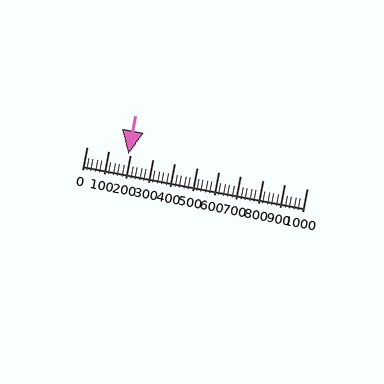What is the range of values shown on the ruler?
The ruler shows values from 0 to 1000.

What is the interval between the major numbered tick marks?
The major tick marks are spaced 100 units apart.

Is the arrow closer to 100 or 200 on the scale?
The arrow is closer to 200.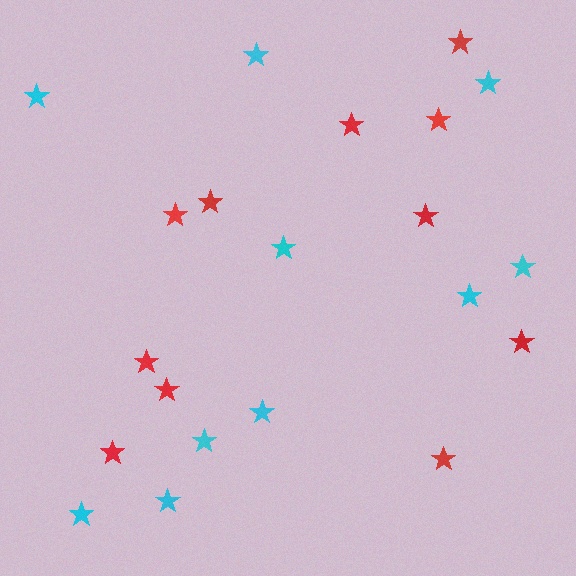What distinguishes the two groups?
There are 2 groups: one group of red stars (11) and one group of cyan stars (10).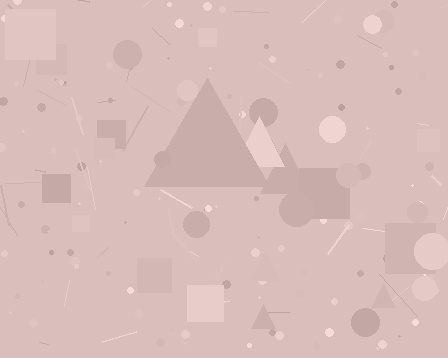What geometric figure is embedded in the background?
A triangle is embedded in the background.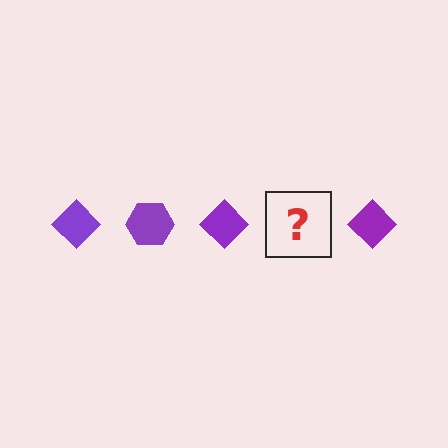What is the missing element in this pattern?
The missing element is a purple hexagon.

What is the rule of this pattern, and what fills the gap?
The rule is that the pattern cycles through diamond, hexagon shapes in purple. The gap should be filled with a purple hexagon.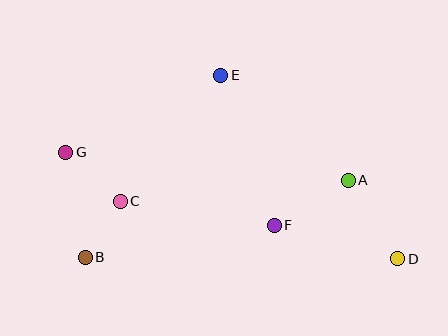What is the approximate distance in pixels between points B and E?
The distance between B and E is approximately 227 pixels.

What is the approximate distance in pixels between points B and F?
The distance between B and F is approximately 191 pixels.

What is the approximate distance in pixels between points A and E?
The distance between A and E is approximately 165 pixels.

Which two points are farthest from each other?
Points D and G are farthest from each other.